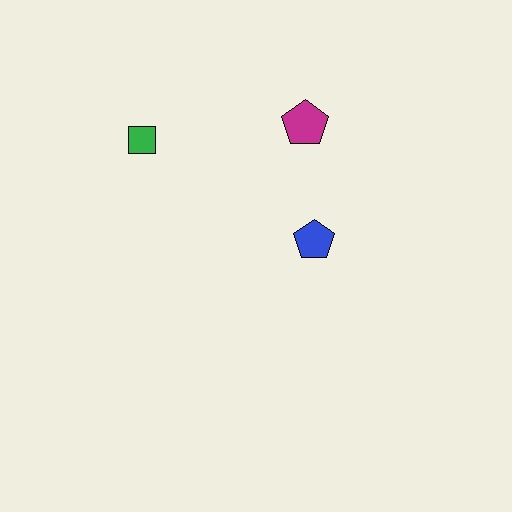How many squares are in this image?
There is 1 square.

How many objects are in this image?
There are 3 objects.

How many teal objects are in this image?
There are no teal objects.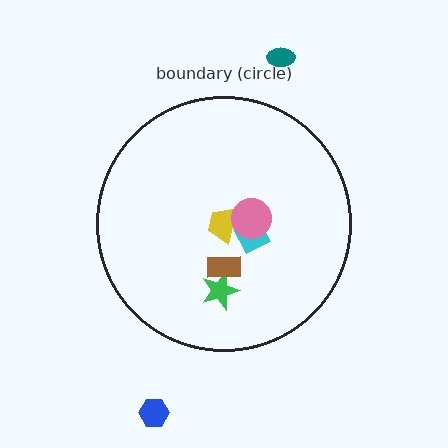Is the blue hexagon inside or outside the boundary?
Outside.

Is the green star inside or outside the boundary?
Inside.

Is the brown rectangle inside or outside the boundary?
Inside.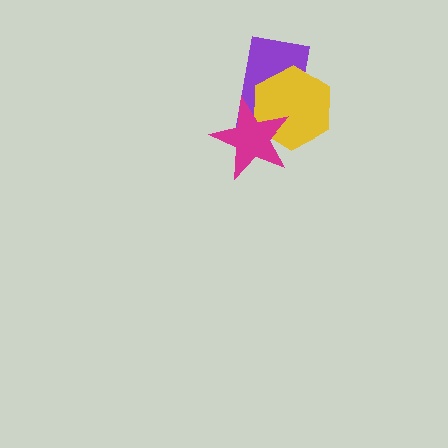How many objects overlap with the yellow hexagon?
2 objects overlap with the yellow hexagon.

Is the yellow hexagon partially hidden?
Yes, it is partially covered by another shape.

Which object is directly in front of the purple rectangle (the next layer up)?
The yellow hexagon is directly in front of the purple rectangle.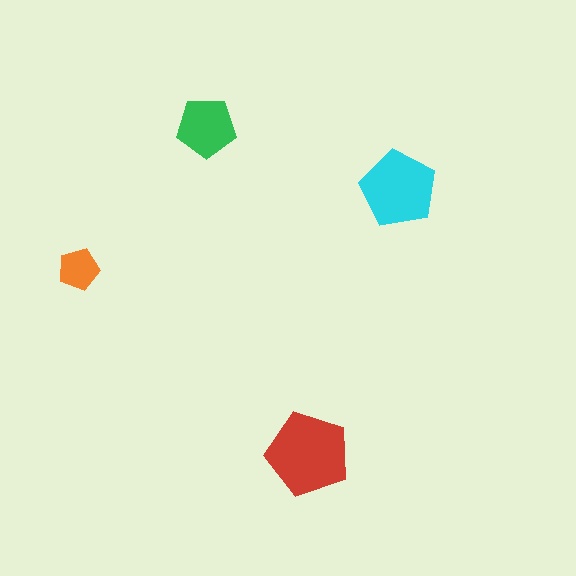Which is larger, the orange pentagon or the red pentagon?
The red one.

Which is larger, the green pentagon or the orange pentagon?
The green one.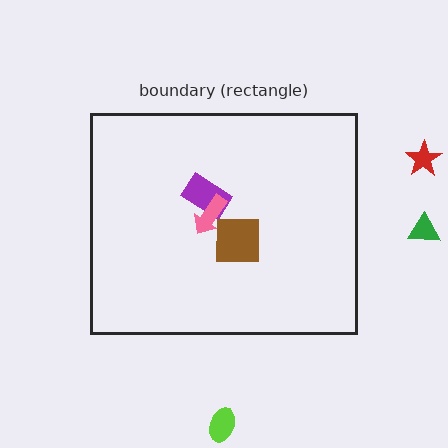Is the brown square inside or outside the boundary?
Inside.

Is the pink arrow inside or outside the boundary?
Inside.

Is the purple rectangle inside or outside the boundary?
Inside.